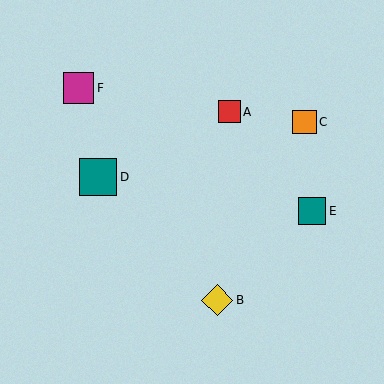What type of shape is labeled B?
Shape B is a yellow diamond.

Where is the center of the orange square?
The center of the orange square is at (305, 122).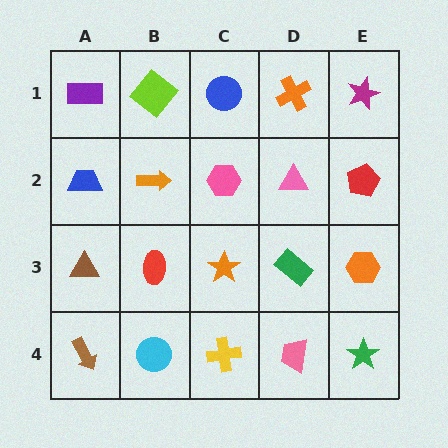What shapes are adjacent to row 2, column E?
A magenta star (row 1, column E), an orange hexagon (row 3, column E), a pink triangle (row 2, column D).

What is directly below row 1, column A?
A blue trapezoid.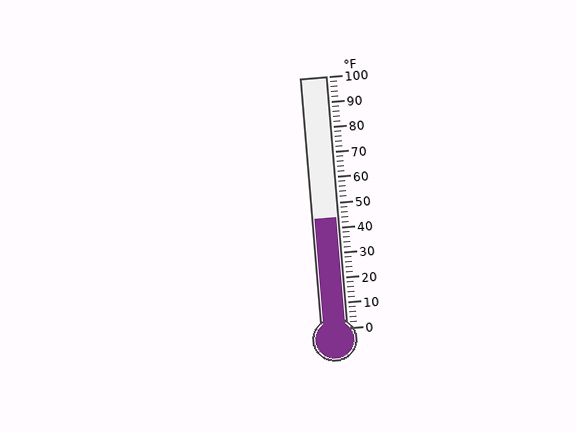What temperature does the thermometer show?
The thermometer shows approximately 44°F.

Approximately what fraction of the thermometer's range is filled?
The thermometer is filled to approximately 45% of its range.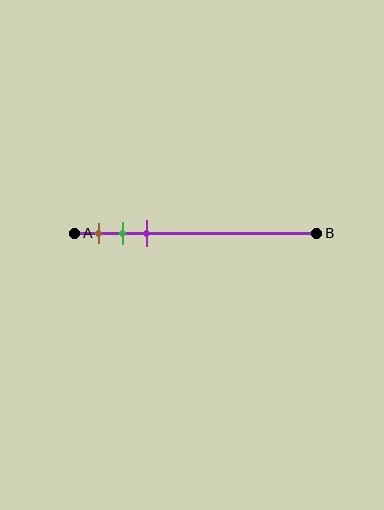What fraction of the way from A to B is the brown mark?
The brown mark is approximately 10% (0.1) of the way from A to B.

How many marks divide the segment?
There are 3 marks dividing the segment.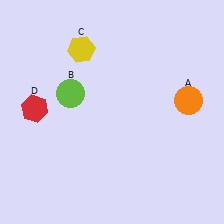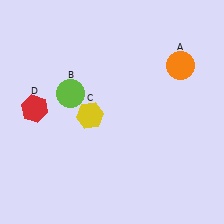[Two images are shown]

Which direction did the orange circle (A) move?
The orange circle (A) moved up.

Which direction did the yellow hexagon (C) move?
The yellow hexagon (C) moved down.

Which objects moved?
The objects that moved are: the orange circle (A), the yellow hexagon (C).